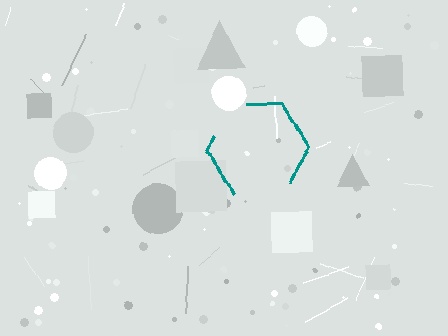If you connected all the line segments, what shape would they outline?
They would outline a hexagon.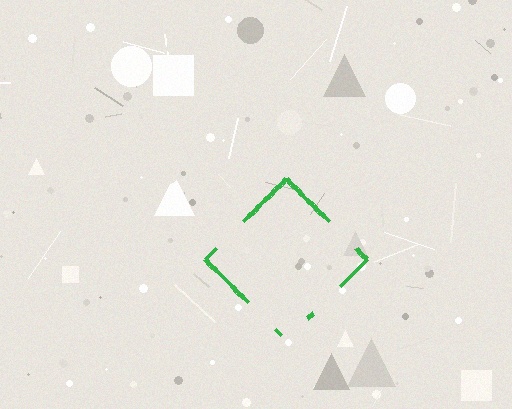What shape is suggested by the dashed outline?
The dashed outline suggests a diamond.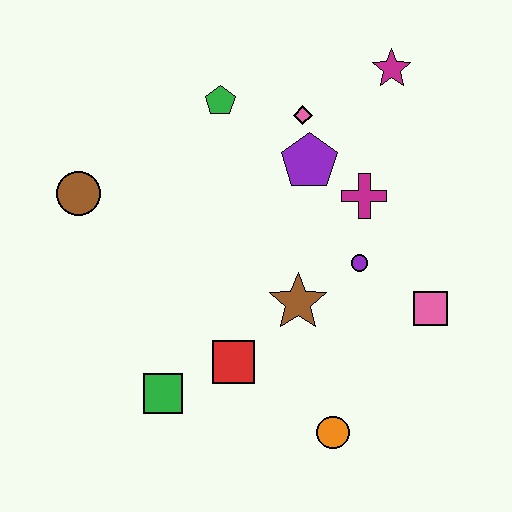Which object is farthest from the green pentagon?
The orange circle is farthest from the green pentagon.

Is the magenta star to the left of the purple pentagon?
No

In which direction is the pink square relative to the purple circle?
The pink square is to the right of the purple circle.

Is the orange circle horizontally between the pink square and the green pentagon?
Yes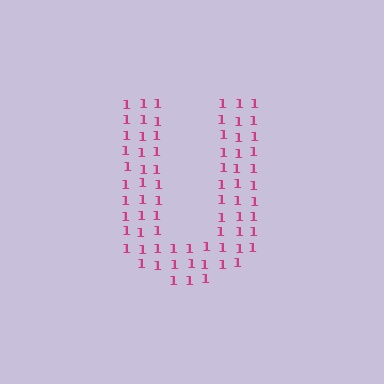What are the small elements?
The small elements are digit 1's.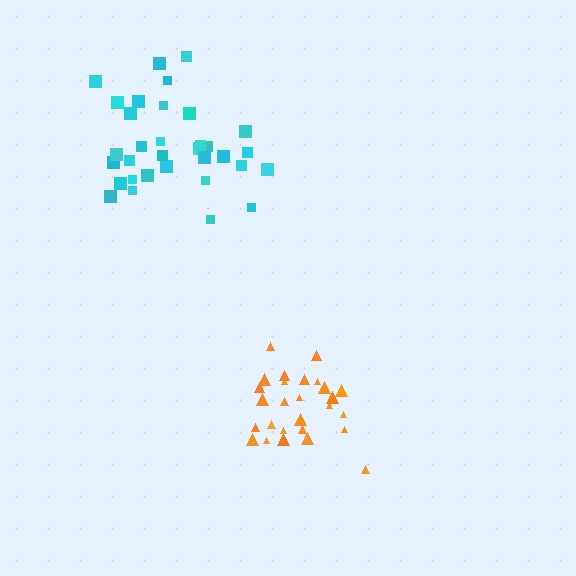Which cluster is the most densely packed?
Orange.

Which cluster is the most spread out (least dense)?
Cyan.